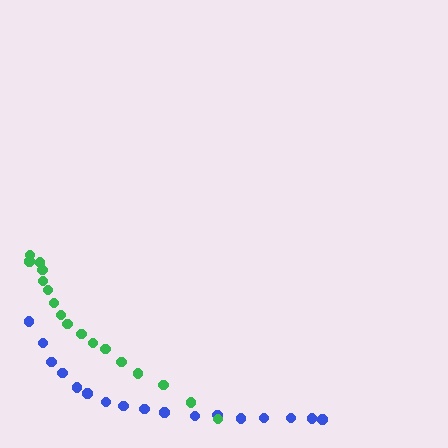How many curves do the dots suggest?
There are 2 distinct paths.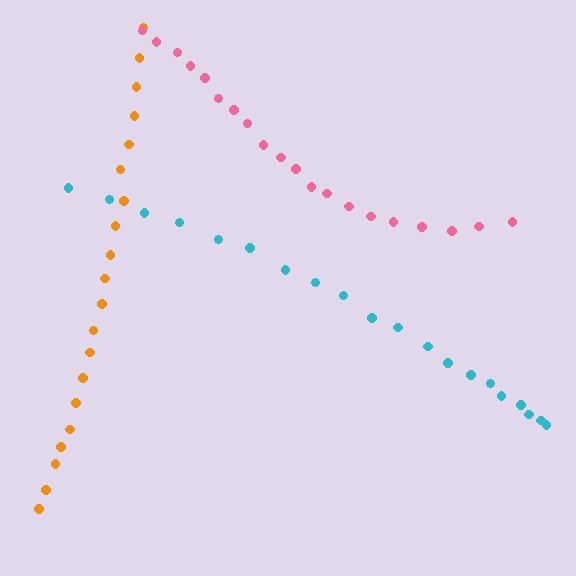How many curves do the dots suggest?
There are 3 distinct paths.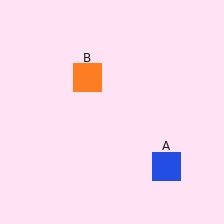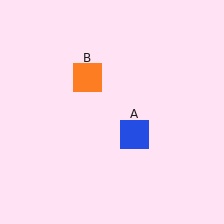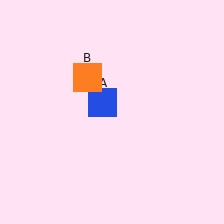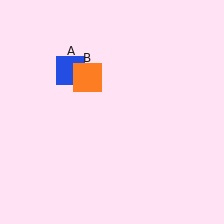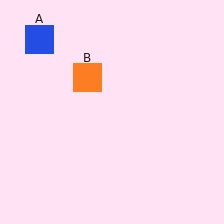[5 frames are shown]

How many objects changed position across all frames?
1 object changed position: blue square (object A).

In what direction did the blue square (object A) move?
The blue square (object A) moved up and to the left.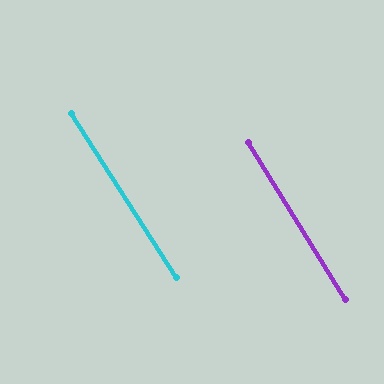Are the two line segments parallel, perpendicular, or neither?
Parallel — their directions differ by only 0.6°.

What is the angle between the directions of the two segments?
Approximately 1 degree.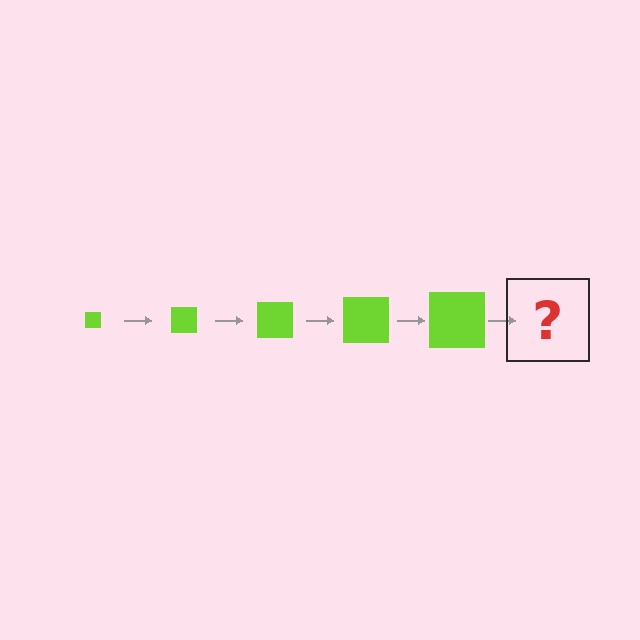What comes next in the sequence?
The next element should be a lime square, larger than the previous one.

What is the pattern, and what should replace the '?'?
The pattern is that the square gets progressively larger each step. The '?' should be a lime square, larger than the previous one.